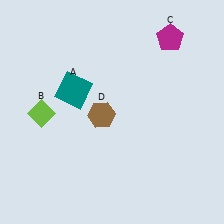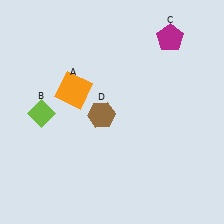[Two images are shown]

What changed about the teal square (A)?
In Image 1, A is teal. In Image 2, it changed to orange.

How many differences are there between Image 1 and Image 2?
There is 1 difference between the two images.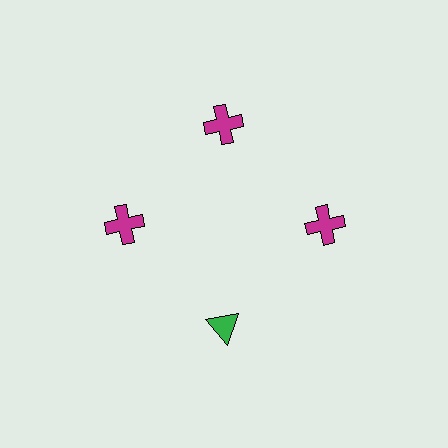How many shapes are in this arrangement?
There are 4 shapes arranged in a ring pattern.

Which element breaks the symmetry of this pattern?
The green triangle at roughly the 6 o'clock position breaks the symmetry. All other shapes are magenta crosses.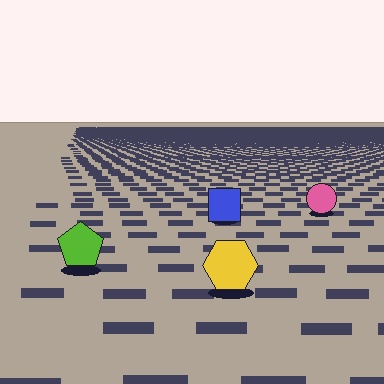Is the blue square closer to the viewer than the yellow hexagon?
No. The yellow hexagon is closer — you can tell from the texture gradient: the ground texture is coarser near it.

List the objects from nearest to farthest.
From nearest to farthest: the yellow hexagon, the lime pentagon, the blue square, the pink circle.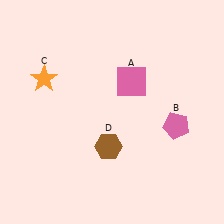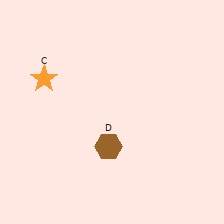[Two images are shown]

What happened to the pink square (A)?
The pink square (A) was removed in Image 2. It was in the top-right area of Image 1.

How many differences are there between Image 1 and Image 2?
There are 2 differences between the two images.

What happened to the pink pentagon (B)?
The pink pentagon (B) was removed in Image 2. It was in the bottom-right area of Image 1.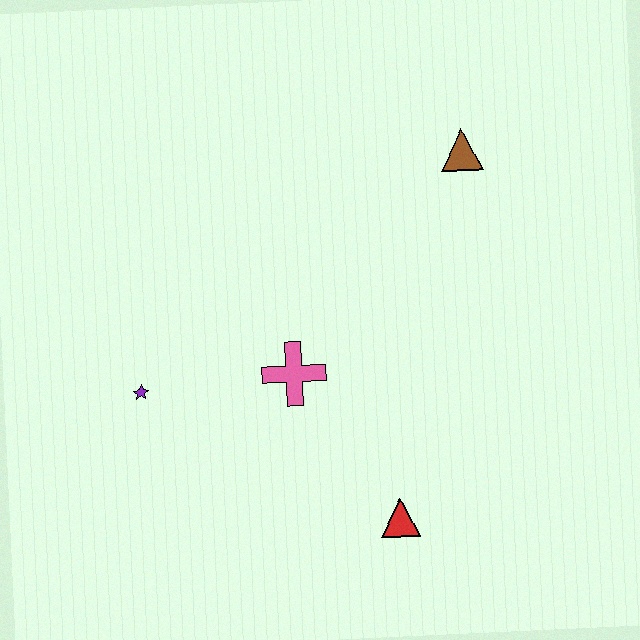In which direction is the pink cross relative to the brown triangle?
The pink cross is below the brown triangle.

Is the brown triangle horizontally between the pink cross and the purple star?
No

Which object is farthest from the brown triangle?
The purple star is farthest from the brown triangle.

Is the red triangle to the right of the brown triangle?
No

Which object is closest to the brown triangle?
The pink cross is closest to the brown triangle.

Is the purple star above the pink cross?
No